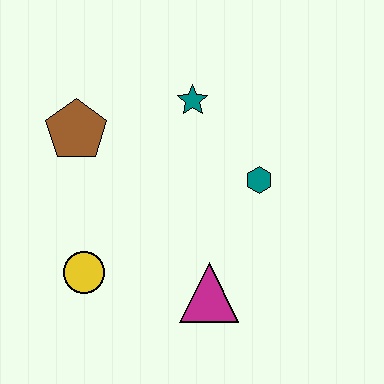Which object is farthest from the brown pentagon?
The magenta triangle is farthest from the brown pentagon.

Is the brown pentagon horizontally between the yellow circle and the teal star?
No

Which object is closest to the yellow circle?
The magenta triangle is closest to the yellow circle.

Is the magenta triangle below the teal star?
Yes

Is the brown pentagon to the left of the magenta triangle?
Yes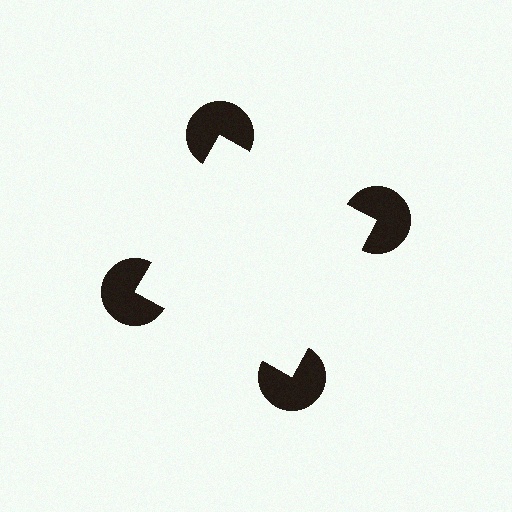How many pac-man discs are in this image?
There are 4 — one at each vertex of the illusory square.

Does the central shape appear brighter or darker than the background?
It typically appears slightly brighter than the background, even though no actual brightness change is drawn.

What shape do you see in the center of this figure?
An illusory square — its edges are inferred from the aligned wedge cuts in the pac-man discs, not physically drawn.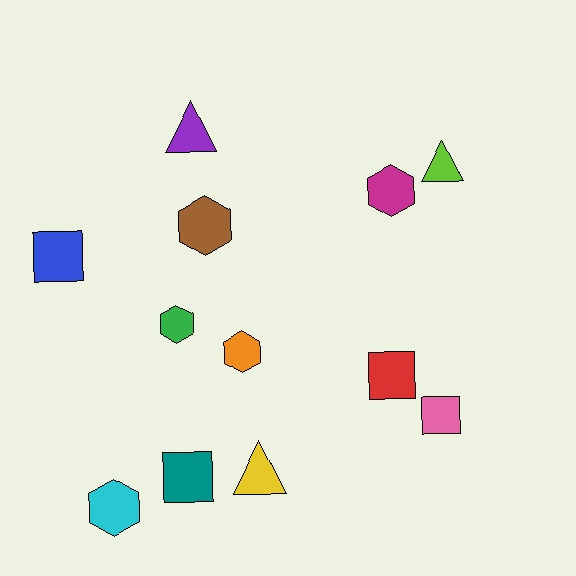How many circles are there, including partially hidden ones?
There are no circles.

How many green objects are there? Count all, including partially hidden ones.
There is 1 green object.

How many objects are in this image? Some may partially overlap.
There are 12 objects.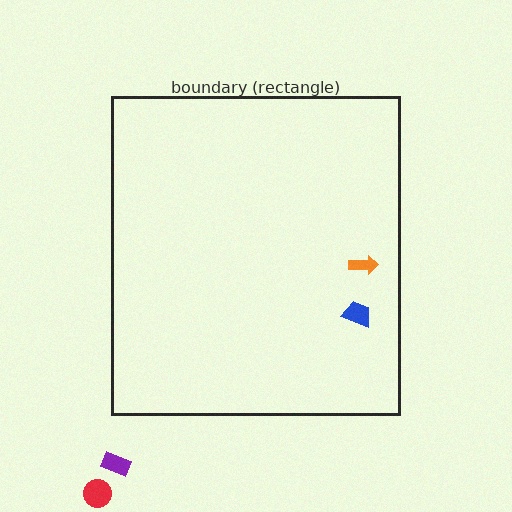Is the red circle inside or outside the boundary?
Outside.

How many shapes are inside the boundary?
2 inside, 2 outside.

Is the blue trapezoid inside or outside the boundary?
Inside.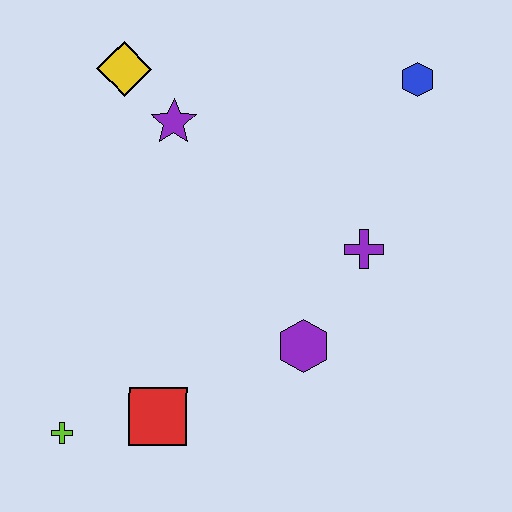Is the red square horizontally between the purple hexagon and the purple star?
No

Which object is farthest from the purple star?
The lime cross is farthest from the purple star.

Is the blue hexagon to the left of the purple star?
No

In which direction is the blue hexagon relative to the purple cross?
The blue hexagon is above the purple cross.